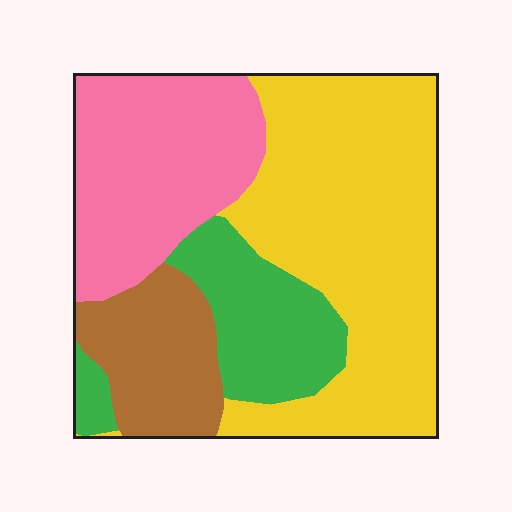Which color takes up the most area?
Yellow, at roughly 45%.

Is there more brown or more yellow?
Yellow.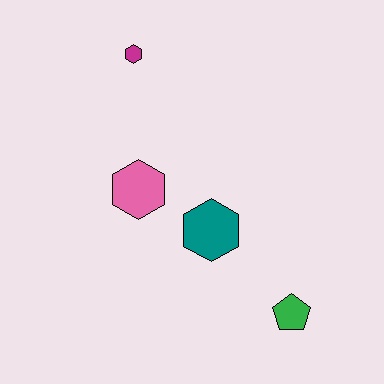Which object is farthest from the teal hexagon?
The magenta hexagon is farthest from the teal hexagon.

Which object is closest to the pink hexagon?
The teal hexagon is closest to the pink hexagon.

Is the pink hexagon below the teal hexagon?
No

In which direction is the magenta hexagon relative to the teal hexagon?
The magenta hexagon is above the teal hexagon.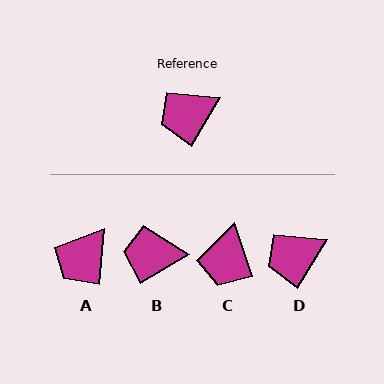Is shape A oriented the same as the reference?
No, it is off by about 27 degrees.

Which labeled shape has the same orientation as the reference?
D.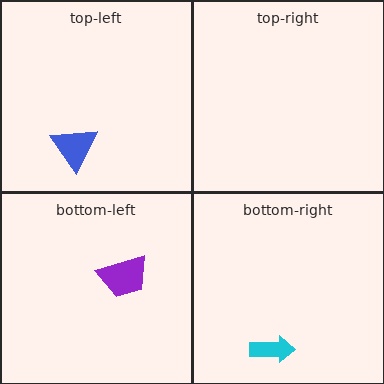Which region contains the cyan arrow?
The bottom-right region.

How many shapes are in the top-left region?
1.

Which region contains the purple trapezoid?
The bottom-left region.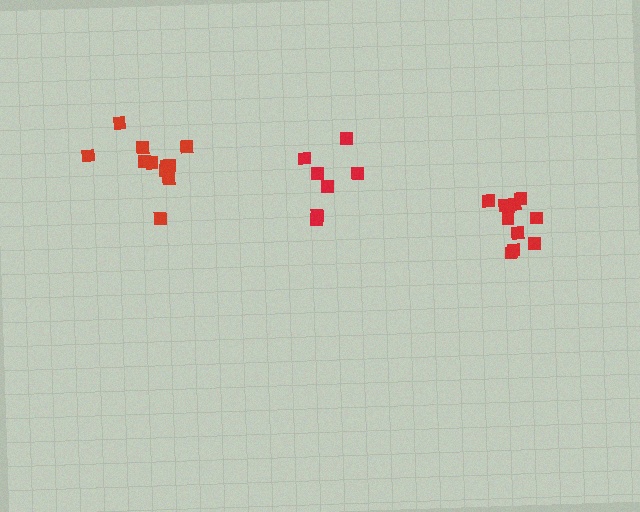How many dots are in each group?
Group 1: 7 dots, Group 2: 11 dots, Group 3: 11 dots (29 total).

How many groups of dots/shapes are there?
There are 3 groups.